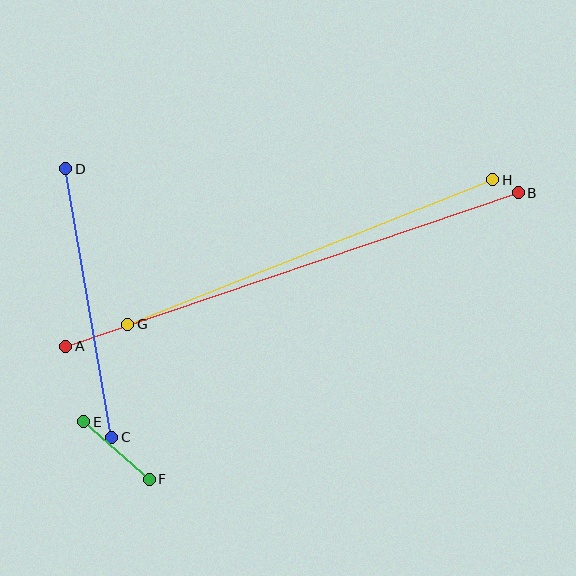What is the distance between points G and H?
The distance is approximately 393 pixels.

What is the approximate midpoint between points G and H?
The midpoint is at approximately (310, 252) pixels.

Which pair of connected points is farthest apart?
Points A and B are farthest apart.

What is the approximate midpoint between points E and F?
The midpoint is at approximately (117, 451) pixels.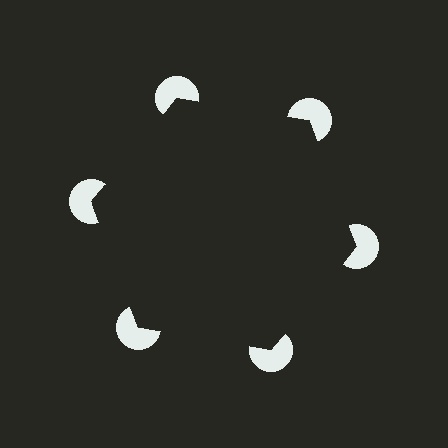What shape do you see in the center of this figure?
An illusory hexagon — its edges are inferred from the aligned wedge cuts in the pac-man discs, not physically drawn.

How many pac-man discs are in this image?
There are 6 — one at each vertex of the illusory hexagon.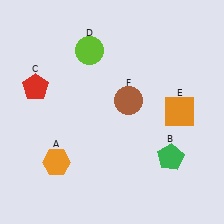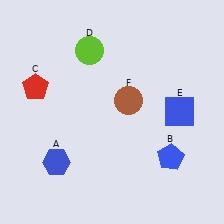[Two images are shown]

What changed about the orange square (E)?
In Image 1, E is orange. In Image 2, it changed to blue.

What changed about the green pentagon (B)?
In Image 1, B is green. In Image 2, it changed to blue.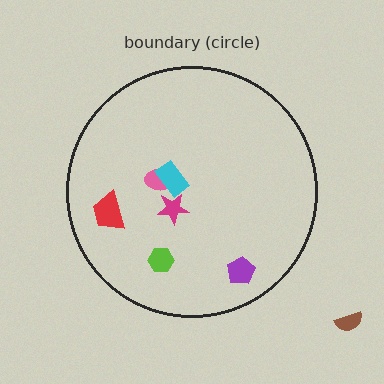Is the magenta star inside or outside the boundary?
Inside.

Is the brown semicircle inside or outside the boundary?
Outside.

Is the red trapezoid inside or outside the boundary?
Inside.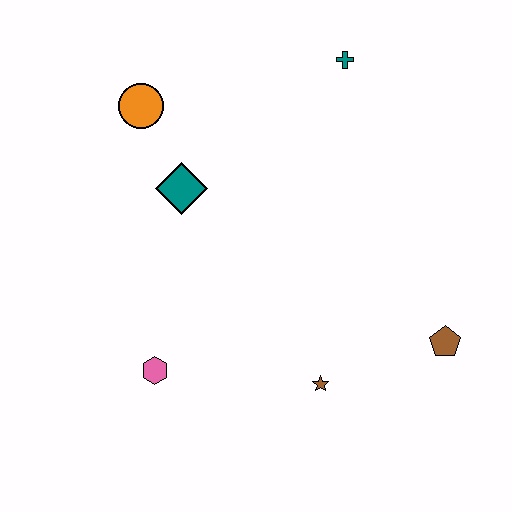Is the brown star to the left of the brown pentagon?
Yes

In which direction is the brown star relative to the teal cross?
The brown star is below the teal cross.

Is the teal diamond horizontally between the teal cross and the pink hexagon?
Yes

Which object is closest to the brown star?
The brown pentagon is closest to the brown star.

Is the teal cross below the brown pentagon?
No